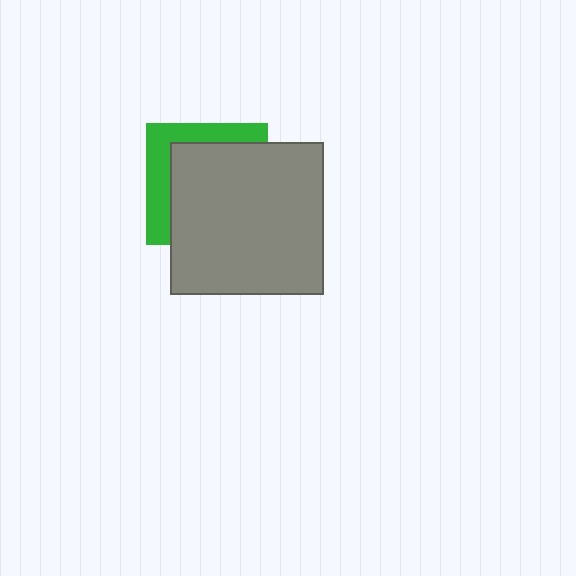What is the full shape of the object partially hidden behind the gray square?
The partially hidden object is a green square.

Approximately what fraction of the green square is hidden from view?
Roughly 68% of the green square is hidden behind the gray square.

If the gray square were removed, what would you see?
You would see the complete green square.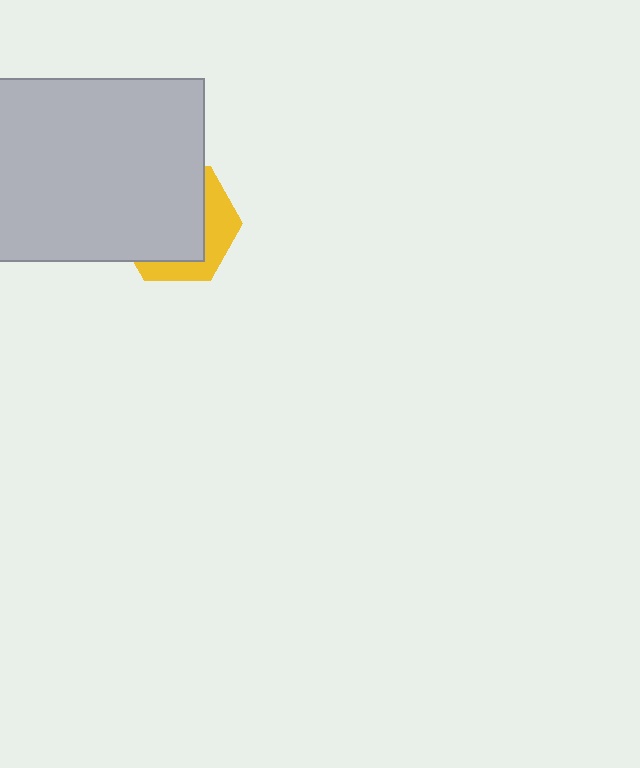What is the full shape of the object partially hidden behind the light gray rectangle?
The partially hidden object is a yellow hexagon.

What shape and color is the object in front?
The object in front is a light gray rectangle.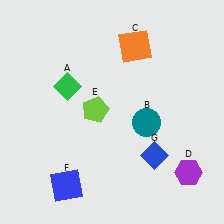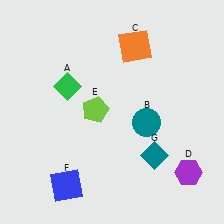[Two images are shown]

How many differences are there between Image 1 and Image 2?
There is 1 difference between the two images.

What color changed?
The diamond (G) changed from blue in Image 1 to teal in Image 2.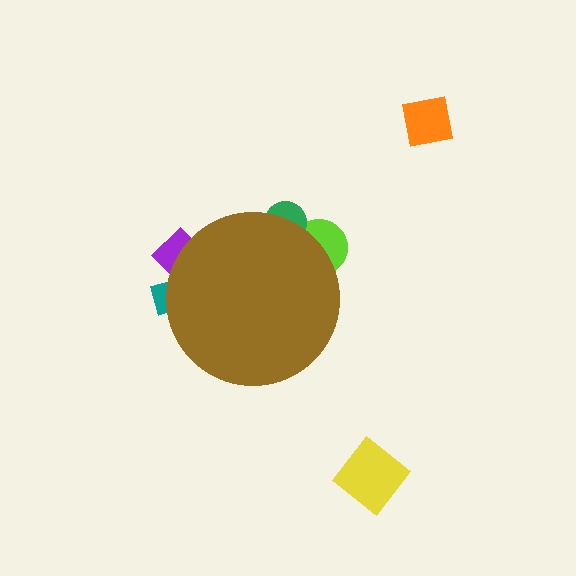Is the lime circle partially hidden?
Yes, the lime circle is partially hidden behind the brown circle.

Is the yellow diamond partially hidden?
No, the yellow diamond is fully visible.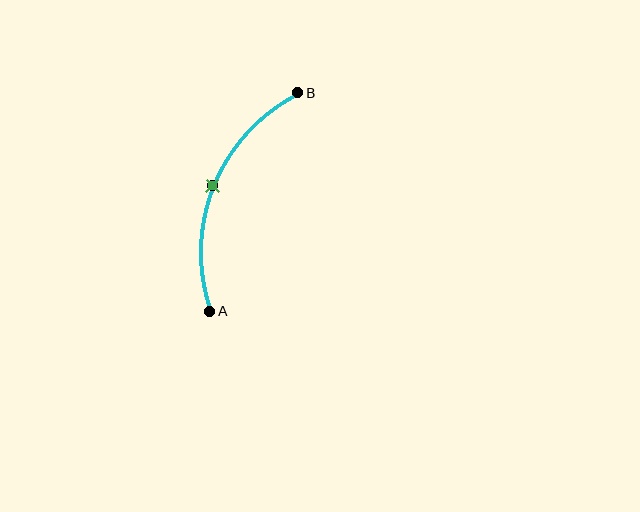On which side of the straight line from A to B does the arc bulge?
The arc bulges to the left of the straight line connecting A and B.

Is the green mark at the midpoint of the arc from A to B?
Yes. The green mark lies on the arc at equal arc-length from both A and B — it is the arc midpoint.